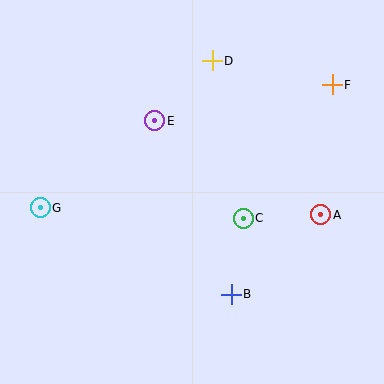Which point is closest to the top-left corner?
Point E is closest to the top-left corner.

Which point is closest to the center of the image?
Point C at (243, 218) is closest to the center.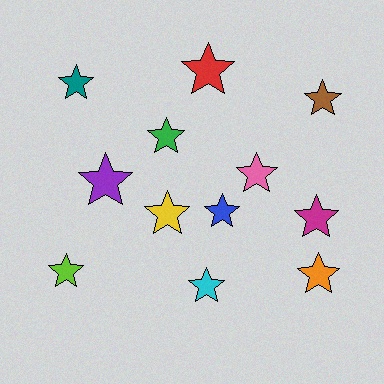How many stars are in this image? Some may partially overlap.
There are 12 stars.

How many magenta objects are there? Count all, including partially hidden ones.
There is 1 magenta object.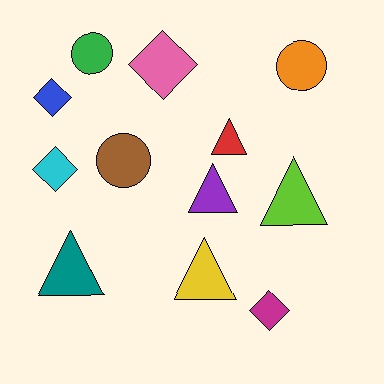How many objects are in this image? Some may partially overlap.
There are 12 objects.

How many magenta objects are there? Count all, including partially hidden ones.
There is 1 magenta object.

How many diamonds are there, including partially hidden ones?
There are 4 diamonds.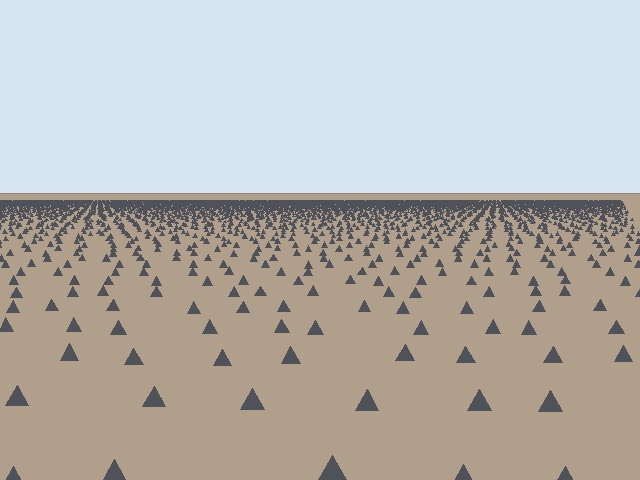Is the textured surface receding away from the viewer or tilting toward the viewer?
The surface is receding away from the viewer. Texture elements get smaller and denser toward the top.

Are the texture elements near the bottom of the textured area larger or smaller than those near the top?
Larger. Near the bottom, elements are closer to the viewer and appear at a bigger on-screen size.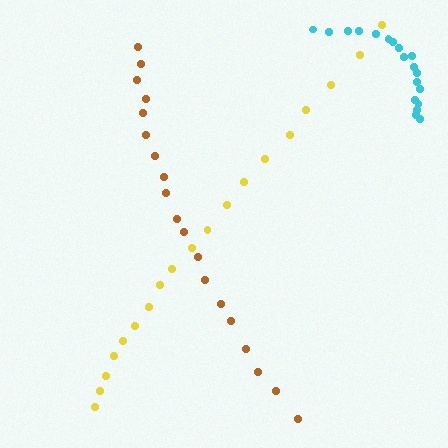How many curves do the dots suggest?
There are 3 distinct paths.